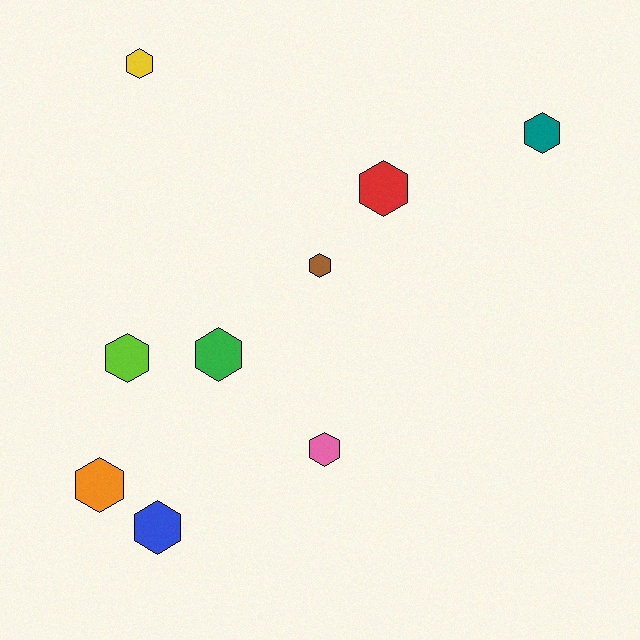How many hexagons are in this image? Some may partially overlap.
There are 9 hexagons.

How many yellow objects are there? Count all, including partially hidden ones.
There is 1 yellow object.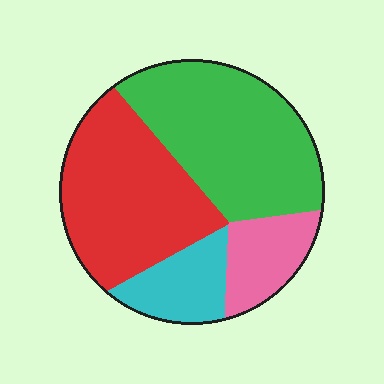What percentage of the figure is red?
Red takes up between a quarter and a half of the figure.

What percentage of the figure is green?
Green covers 39% of the figure.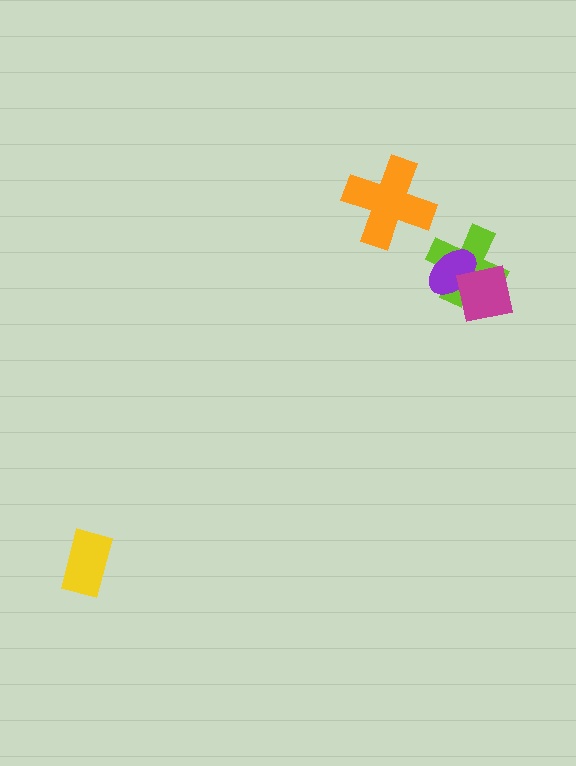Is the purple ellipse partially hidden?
Yes, it is partially covered by another shape.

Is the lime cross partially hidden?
Yes, it is partially covered by another shape.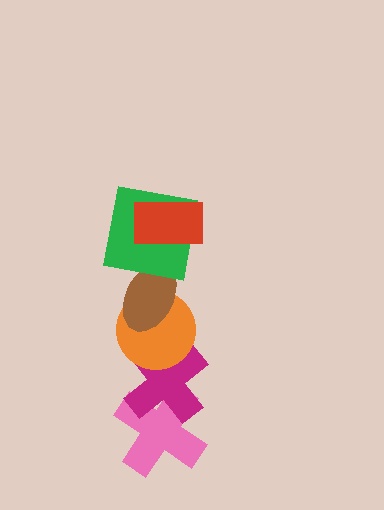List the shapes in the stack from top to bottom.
From top to bottom: the red rectangle, the green square, the brown ellipse, the orange circle, the magenta cross, the pink cross.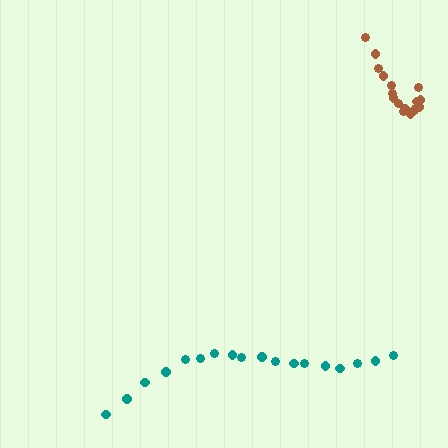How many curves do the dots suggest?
There are 2 distinct paths.